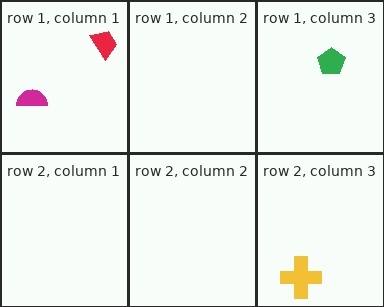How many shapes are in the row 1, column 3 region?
1.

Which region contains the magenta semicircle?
The row 1, column 1 region.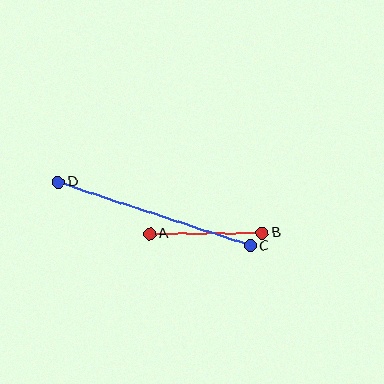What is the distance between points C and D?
The distance is approximately 202 pixels.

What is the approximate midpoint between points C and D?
The midpoint is at approximately (154, 214) pixels.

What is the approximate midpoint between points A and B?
The midpoint is at approximately (206, 233) pixels.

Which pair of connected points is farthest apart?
Points C and D are farthest apart.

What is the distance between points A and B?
The distance is approximately 112 pixels.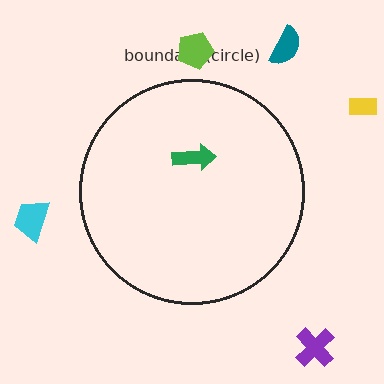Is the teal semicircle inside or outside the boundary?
Outside.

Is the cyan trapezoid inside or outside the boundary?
Outside.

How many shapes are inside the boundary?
1 inside, 5 outside.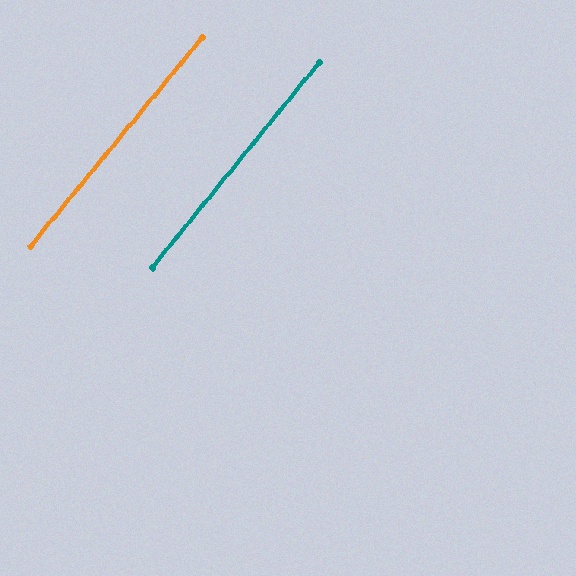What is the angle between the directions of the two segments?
Approximately 0 degrees.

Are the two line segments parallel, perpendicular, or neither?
Parallel — their directions differ by only 0.4°.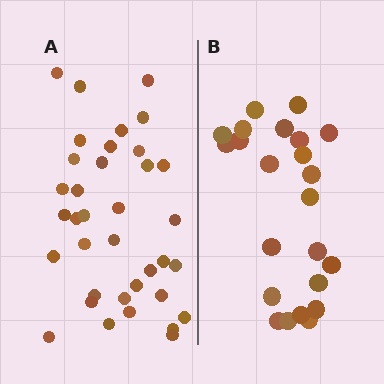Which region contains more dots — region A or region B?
Region A (the left region) has more dots.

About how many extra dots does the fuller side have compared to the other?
Region A has approximately 15 more dots than region B.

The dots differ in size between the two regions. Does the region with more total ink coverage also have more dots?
No. Region B has more total ink coverage because its dots are larger, but region A actually contains more individual dots. Total area can be misleading — the number of items is what matters here.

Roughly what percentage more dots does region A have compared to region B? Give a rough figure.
About 55% more.